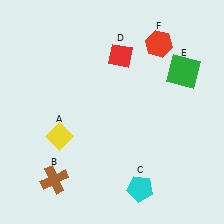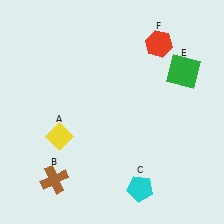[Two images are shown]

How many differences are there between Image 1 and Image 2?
There is 1 difference between the two images.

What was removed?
The red diamond (D) was removed in Image 2.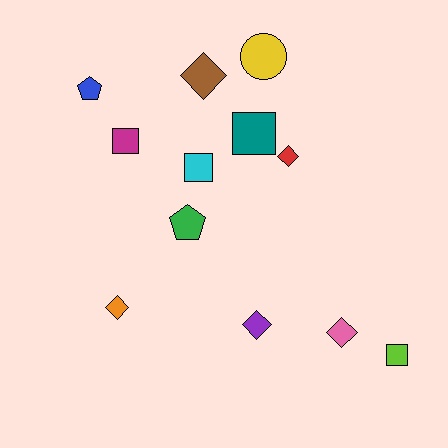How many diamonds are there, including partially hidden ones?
There are 5 diamonds.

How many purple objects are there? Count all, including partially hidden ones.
There is 1 purple object.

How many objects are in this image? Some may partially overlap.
There are 12 objects.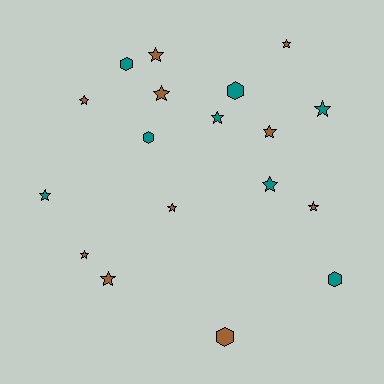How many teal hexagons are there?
There are 4 teal hexagons.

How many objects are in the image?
There are 18 objects.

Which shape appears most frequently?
Star, with 13 objects.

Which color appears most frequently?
Brown, with 10 objects.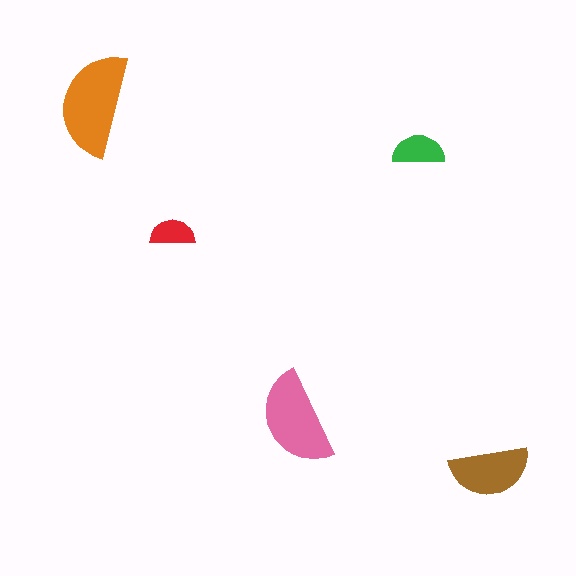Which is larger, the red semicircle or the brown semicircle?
The brown one.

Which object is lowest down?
The brown semicircle is bottommost.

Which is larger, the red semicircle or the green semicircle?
The green one.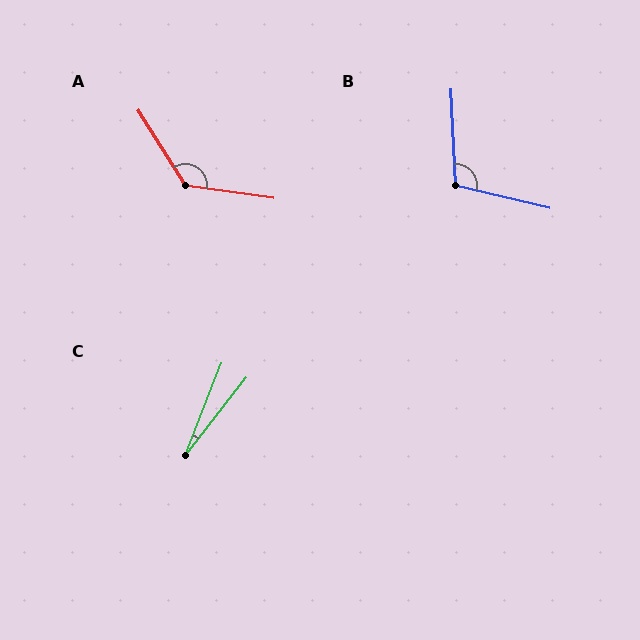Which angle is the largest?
A, at approximately 131 degrees.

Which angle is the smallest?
C, at approximately 17 degrees.